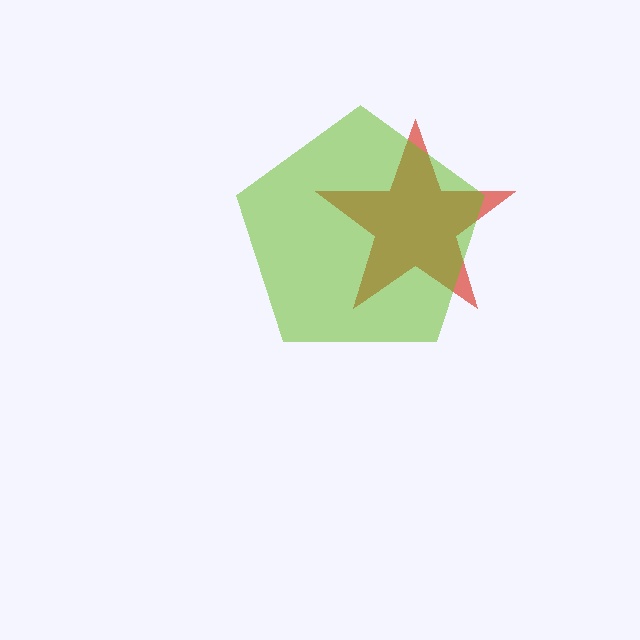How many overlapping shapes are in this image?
There are 2 overlapping shapes in the image.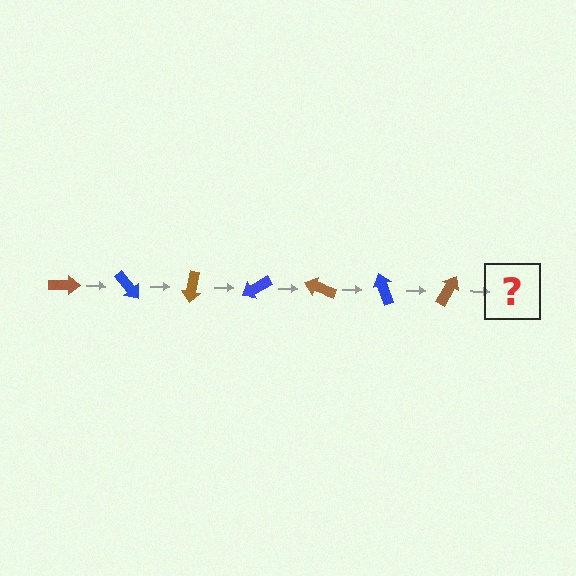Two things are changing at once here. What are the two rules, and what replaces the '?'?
The two rules are that it rotates 50 degrees each step and the color cycles through brown and blue. The '?' should be a blue arrow, rotated 350 degrees from the start.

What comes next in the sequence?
The next element should be a blue arrow, rotated 350 degrees from the start.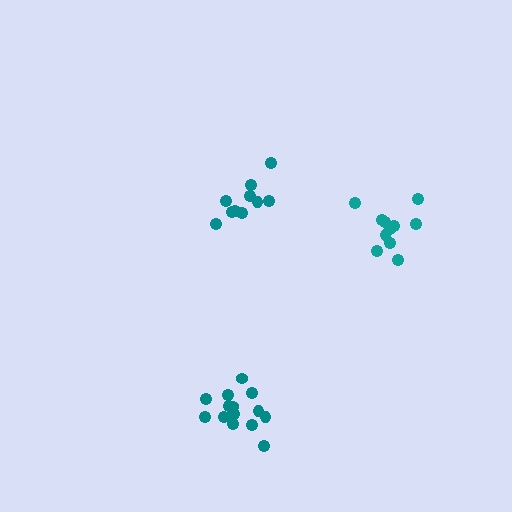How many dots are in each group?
Group 1: 11 dots, Group 2: 10 dots, Group 3: 14 dots (35 total).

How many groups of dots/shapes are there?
There are 3 groups.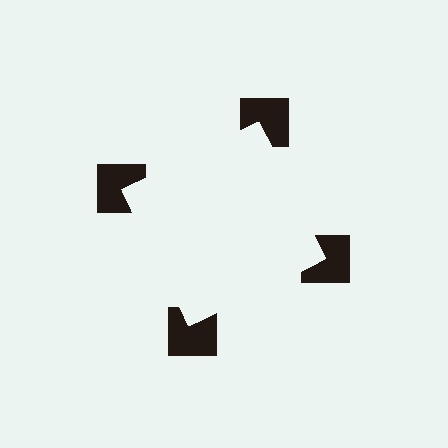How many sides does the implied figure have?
4 sides.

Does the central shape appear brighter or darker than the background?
It typically appears slightly brighter than the background, even though no actual brightness change is drawn.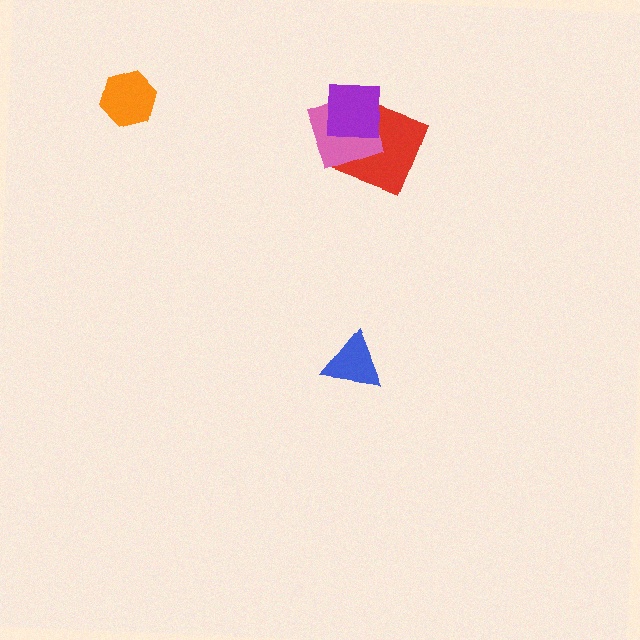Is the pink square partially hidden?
Yes, it is partially covered by another shape.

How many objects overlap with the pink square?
2 objects overlap with the pink square.